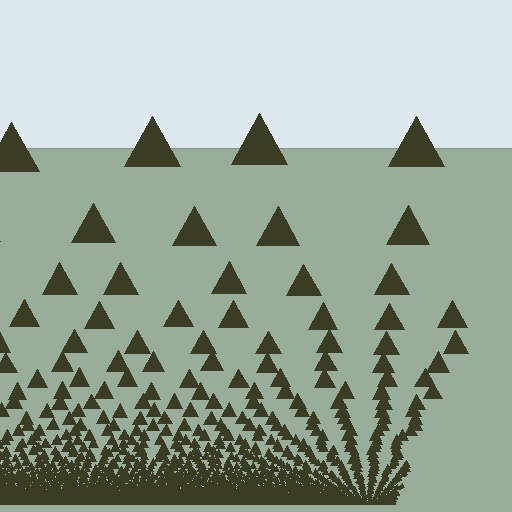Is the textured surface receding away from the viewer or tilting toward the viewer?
The surface appears to tilt toward the viewer. Texture elements get larger and sparser toward the top.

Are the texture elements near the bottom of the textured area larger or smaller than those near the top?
Smaller. The gradient is inverted — elements near the bottom are smaller and denser.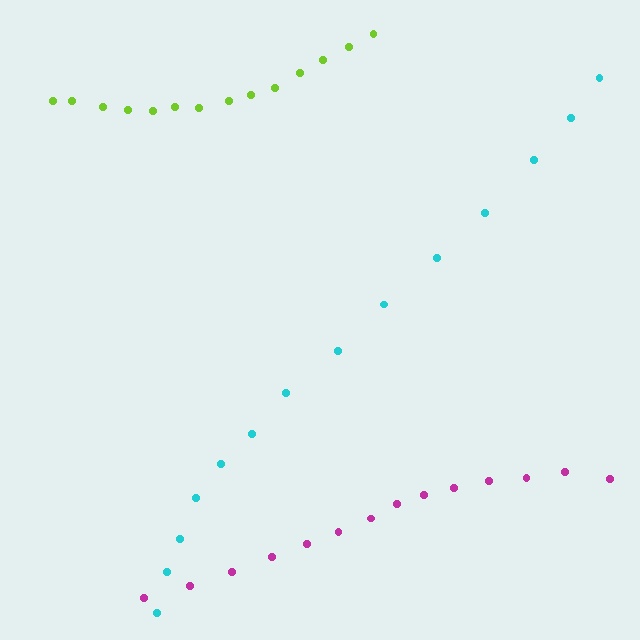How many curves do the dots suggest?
There are 3 distinct paths.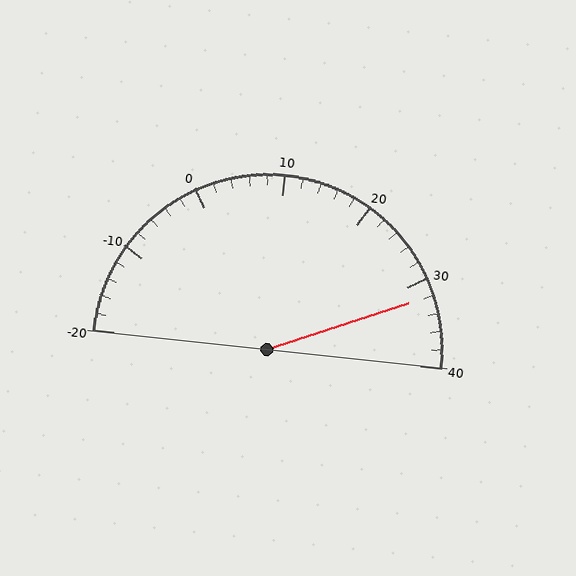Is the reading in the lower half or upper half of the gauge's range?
The reading is in the upper half of the range (-20 to 40).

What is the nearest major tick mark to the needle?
The nearest major tick mark is 30.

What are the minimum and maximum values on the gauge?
The gauge ranges from -20 to 40.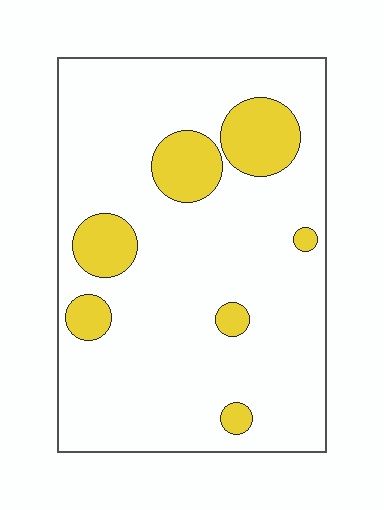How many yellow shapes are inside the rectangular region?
7.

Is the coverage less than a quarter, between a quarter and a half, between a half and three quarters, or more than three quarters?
Less than a quarter.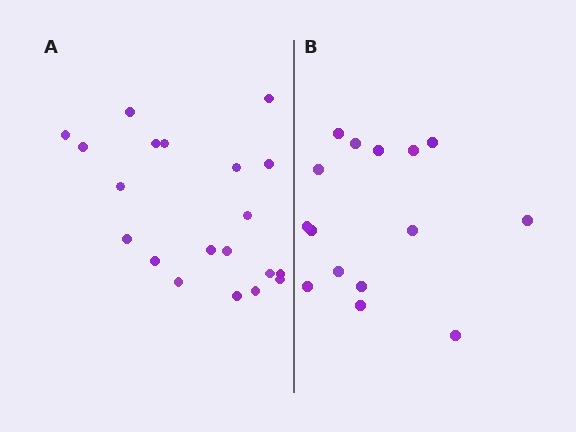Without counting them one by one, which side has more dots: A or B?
Region A (the left region) has more dots.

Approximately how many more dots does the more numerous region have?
Region A has about 5 more dots than region B.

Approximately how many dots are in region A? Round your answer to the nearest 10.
About 20 dots.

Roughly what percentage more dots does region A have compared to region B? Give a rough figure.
About 35% more.